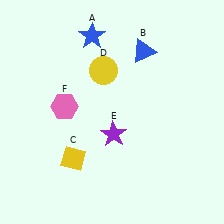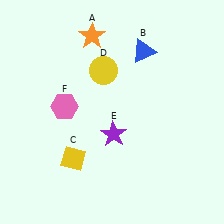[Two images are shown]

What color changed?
The star (A) changed from blue in Image 1 to orange in Image 2.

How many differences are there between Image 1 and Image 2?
There is 1 difference between the two images.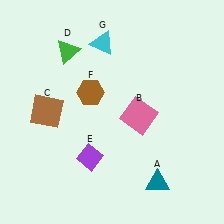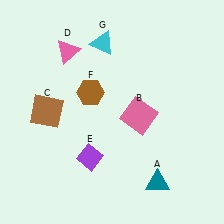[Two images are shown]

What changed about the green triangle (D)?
In Image 1, D is green. In Image 2, it changed to pink.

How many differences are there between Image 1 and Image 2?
There is 1 difference between the two images.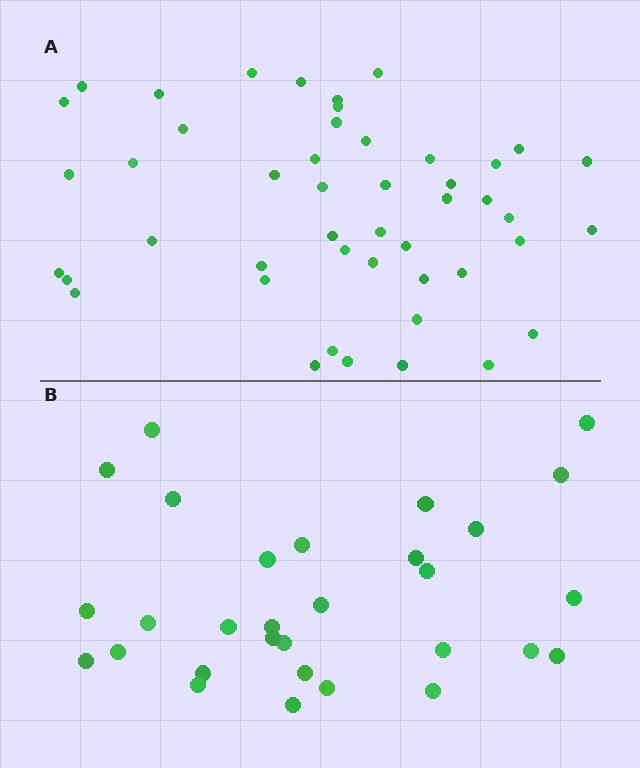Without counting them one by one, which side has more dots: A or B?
Region A (the top region) has more dots.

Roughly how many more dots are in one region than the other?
Region A has approximately 15 more dots than region B.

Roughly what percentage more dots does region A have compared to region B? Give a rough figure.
About 55% more.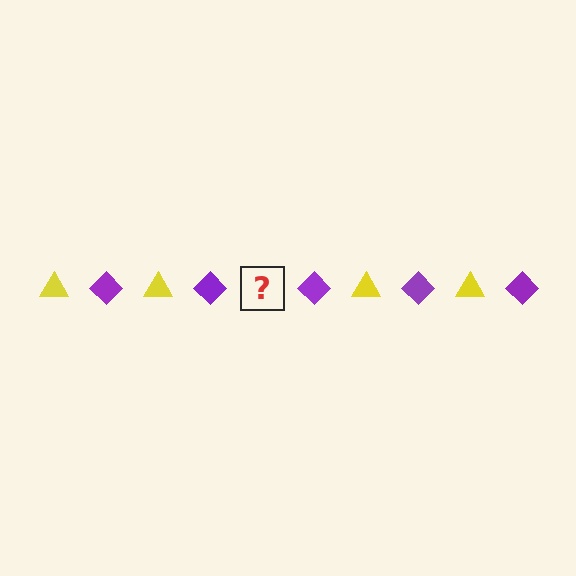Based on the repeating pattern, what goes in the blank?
The blank should be a yellow triangle.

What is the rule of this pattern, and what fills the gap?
The rule is that the pattern alternates between yellow triangle and purple diamond. The gap should be filled with a yellow triangle.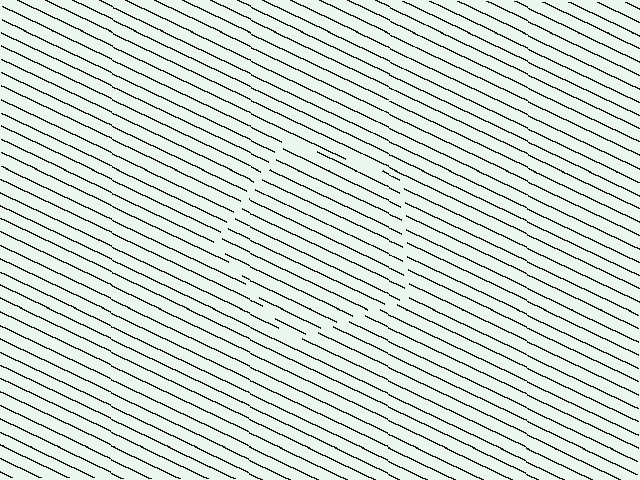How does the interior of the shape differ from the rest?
The interior of the shape contains the same grating, shifted by half a period — the contour is defined by the phase discontinuity where line-ends from the inner and outer gratings abut.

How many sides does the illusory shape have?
5 sides — the line-ends trace a pentagon.